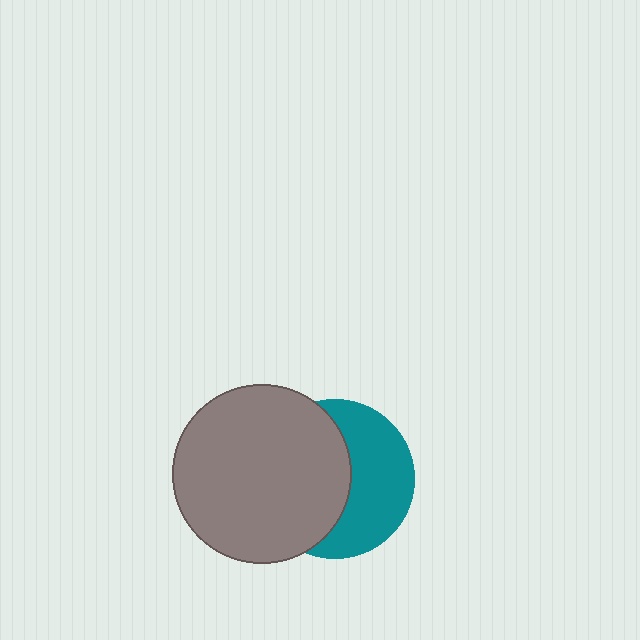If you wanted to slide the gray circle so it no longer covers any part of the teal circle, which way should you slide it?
Slide it left — that is the most direct way to separate the two shapes.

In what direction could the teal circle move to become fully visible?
The teal circle could move right. That would shift it out from behind the gray circle entirely.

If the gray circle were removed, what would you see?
You would see the complete teal circle.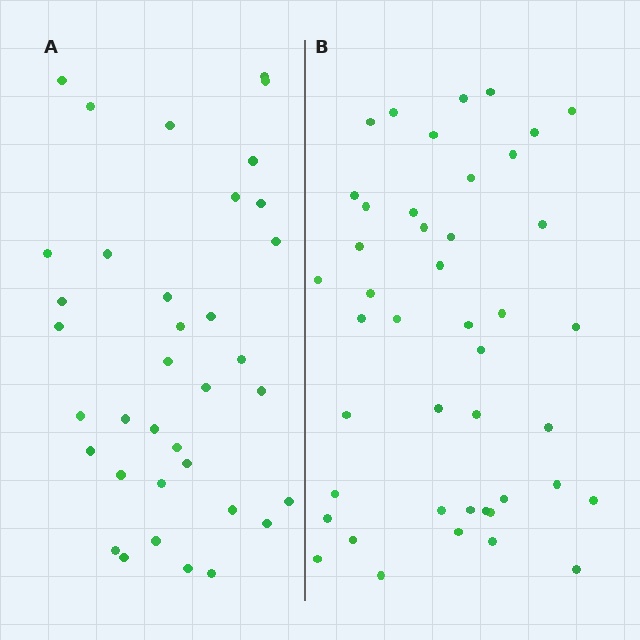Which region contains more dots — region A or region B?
Region B (the right region) has more dots.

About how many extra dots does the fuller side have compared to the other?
Region B has roughly 8 or so more dots than region A.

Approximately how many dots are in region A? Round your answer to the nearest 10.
About 40 dots. (The exact count is 36, which rounds to 40.)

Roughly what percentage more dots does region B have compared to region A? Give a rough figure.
About 20% more.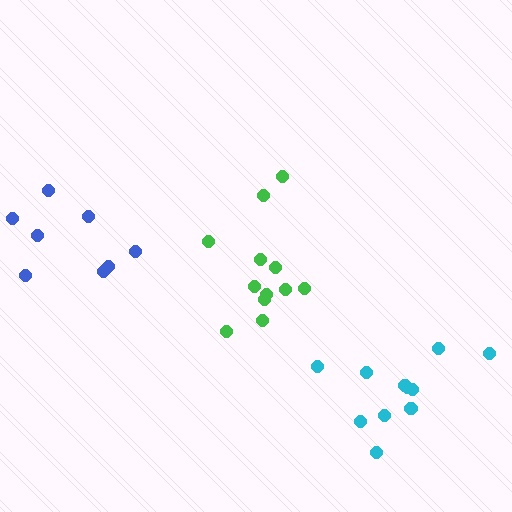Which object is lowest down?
The cyan cluster is bottommost.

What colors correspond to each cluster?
The clusters are colored: green, blue, cyan.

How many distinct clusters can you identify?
There are 3 distinct clusters.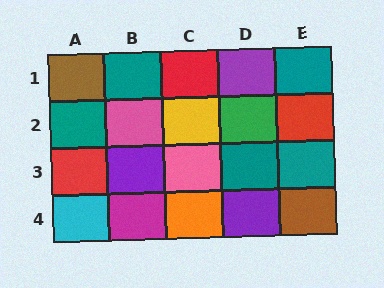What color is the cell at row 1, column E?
Teal.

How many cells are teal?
5 cells are teal.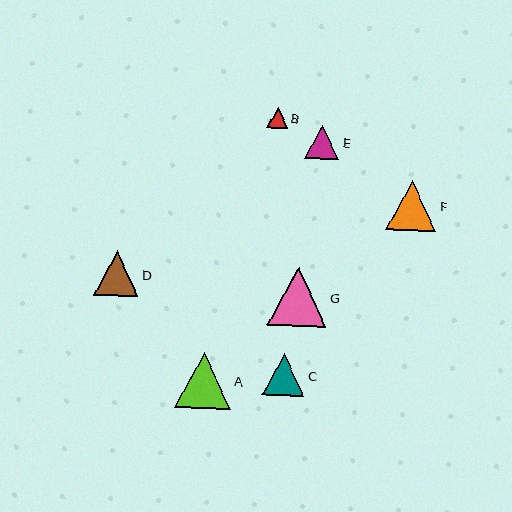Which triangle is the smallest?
Triangle B is the smallest with a size of approximately 20 pixels.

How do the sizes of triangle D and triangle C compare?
Triangle D and triangle C are approximately the same size.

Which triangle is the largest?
Triangle G is the largest with a size of approximately 59 pixels.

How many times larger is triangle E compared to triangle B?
Triangle E is approximately 1.7 times the size of triangle B.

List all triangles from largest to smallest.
From largest to smallest: G, A, F, D, C, E, B.